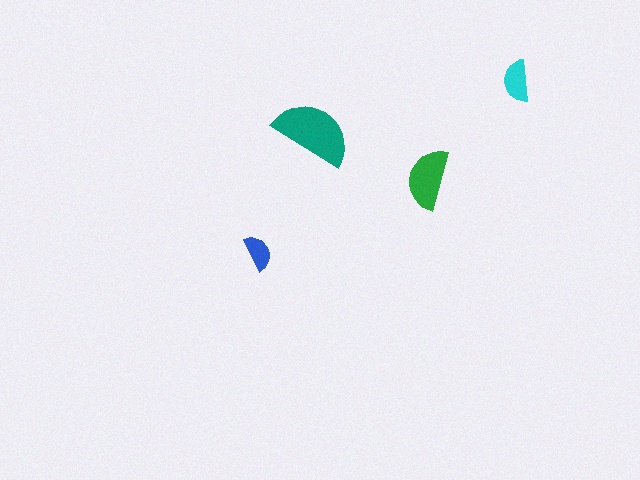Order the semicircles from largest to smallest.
the teal one, the green one, the cyan one, the blue one.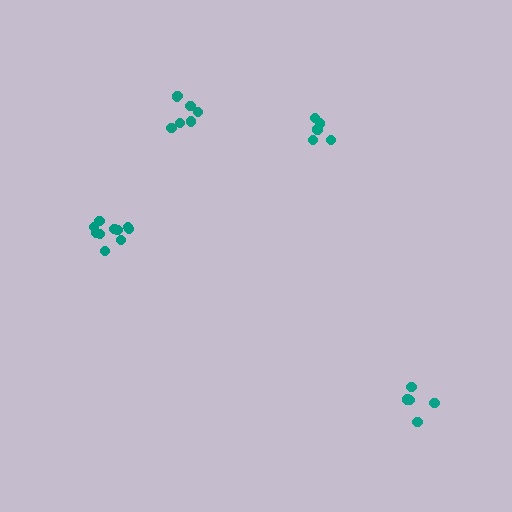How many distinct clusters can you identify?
There are 4 distinct clusters.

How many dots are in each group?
Group 1: 5 dots, Group 2: 5 dots, Group 3: 10 dots, Group 4: 7 dots (27 total).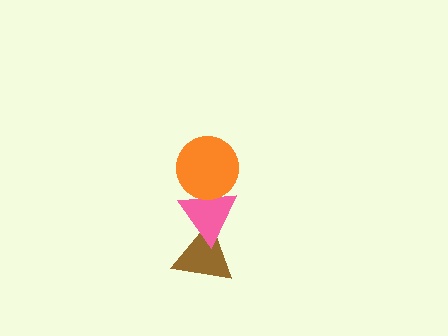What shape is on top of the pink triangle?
The orange circle is on top of the pink triangle.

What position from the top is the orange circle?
The orange circle is 1st from the top.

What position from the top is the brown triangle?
The brown triangle is 3rd from the top.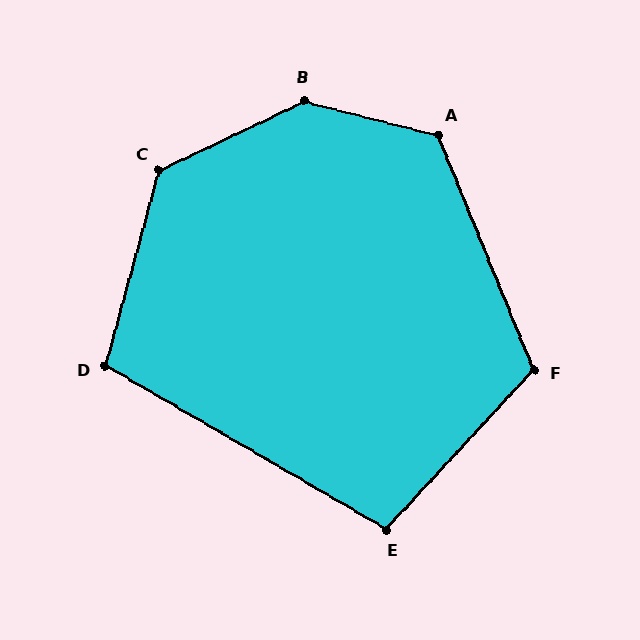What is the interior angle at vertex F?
Approximately 115 degrees (obtuse).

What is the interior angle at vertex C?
Approximately 131 degrees (obtuse).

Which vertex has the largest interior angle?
B, at approximately 140 degrees.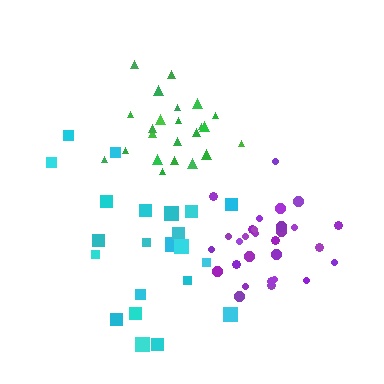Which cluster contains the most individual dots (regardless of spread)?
Purple (29).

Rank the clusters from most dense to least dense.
purple, green, cyan.